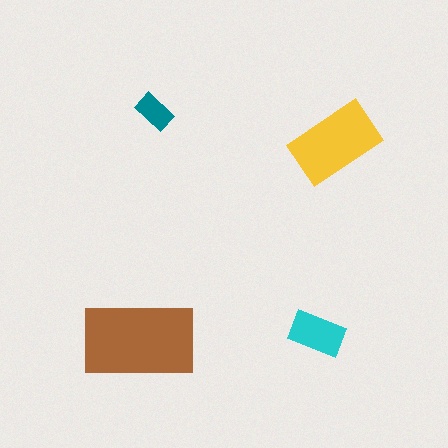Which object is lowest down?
The brown rectangle is bottommost.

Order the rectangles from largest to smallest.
the brown one, the yellow one, the cyan one, the teal one.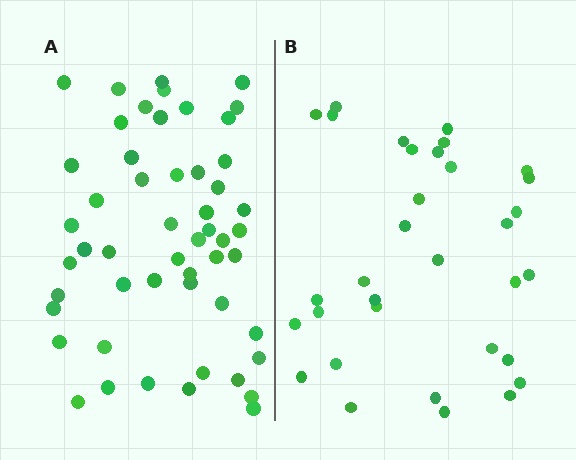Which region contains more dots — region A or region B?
Region A (the left region) has more dots.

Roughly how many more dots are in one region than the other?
Region A has approximately 20 more dots than region B.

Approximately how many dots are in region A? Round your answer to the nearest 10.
About 50 dots. (The exact count is 52, which rounds to 50.)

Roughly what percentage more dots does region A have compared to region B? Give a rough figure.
About 60% more.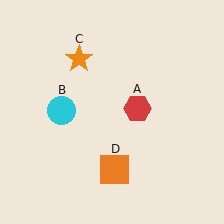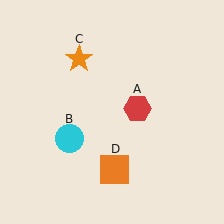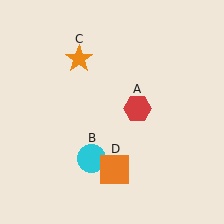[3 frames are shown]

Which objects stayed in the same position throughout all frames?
Red hexagon (object A) and orange star (object C) and orange square (object D) remained stationary.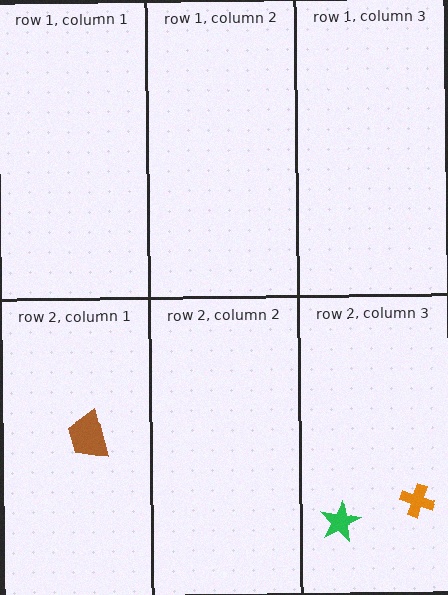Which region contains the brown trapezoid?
The row 2, column 1 region.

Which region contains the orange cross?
The row 2, column 3 region.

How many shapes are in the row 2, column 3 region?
2.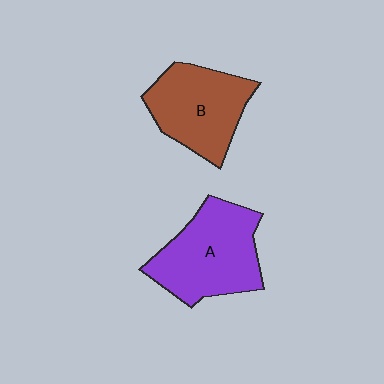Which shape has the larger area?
Shape A (purple).